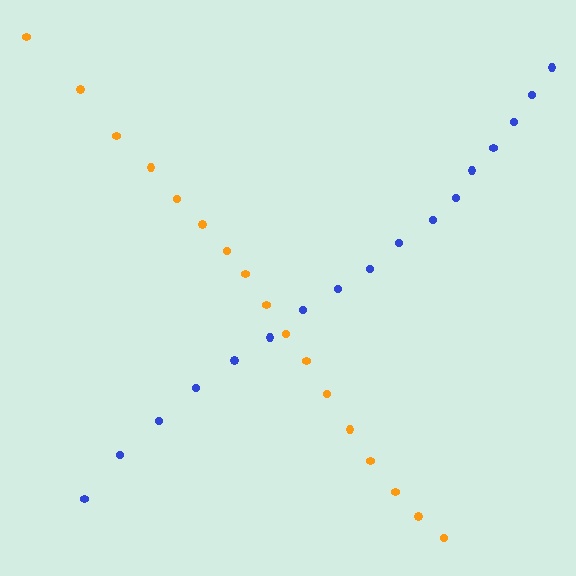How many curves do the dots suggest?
There are 2 distinct paths.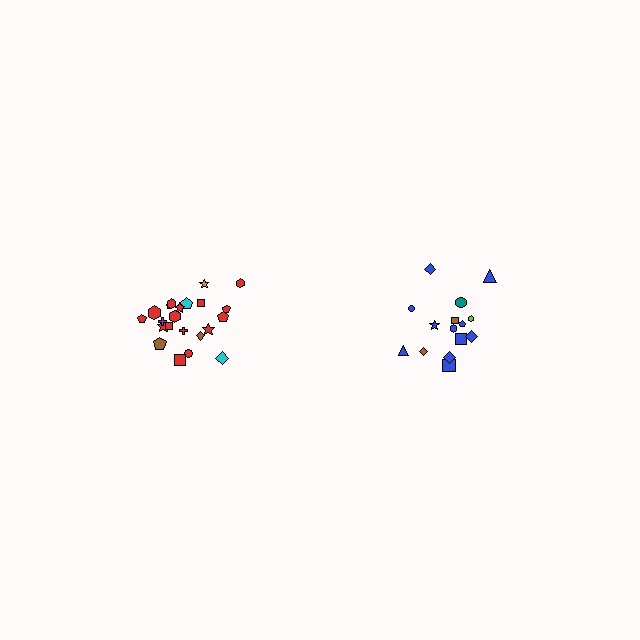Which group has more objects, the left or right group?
The left group.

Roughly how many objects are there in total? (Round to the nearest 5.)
Roughly 35 objects in total.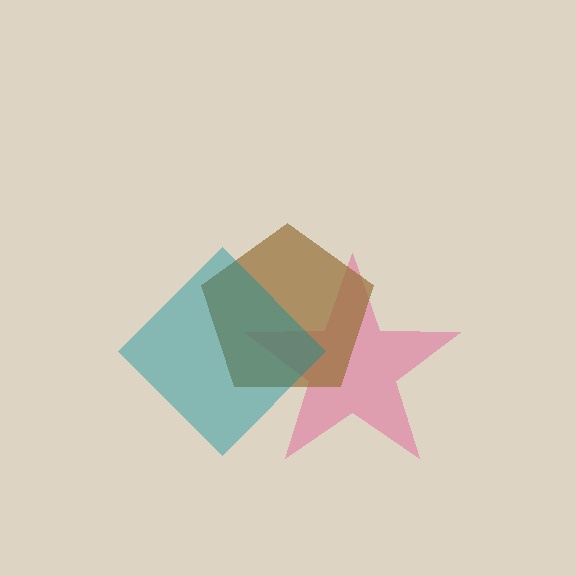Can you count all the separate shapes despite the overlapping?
Yes, there are 3 separate shapes.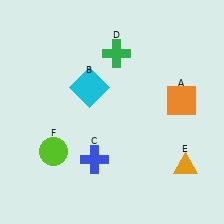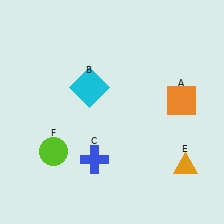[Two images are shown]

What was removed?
The green cross (D) was removed in Image 2.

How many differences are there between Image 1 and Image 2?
There is 1 difference between the two images.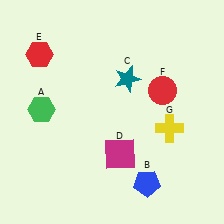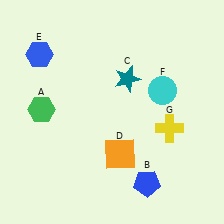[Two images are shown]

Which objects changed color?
D changed from magenta to orange. E changed from red to blue. F changed from red to cyan.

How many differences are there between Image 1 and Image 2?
There are 3 differences between the two images.